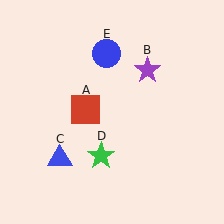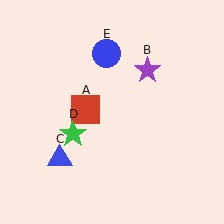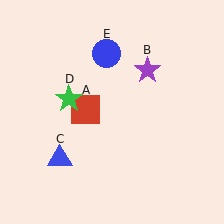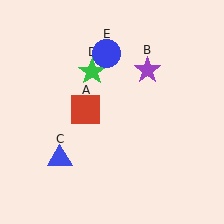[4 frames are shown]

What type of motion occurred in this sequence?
The green star (object D) rotated clockwise around the center of the scene.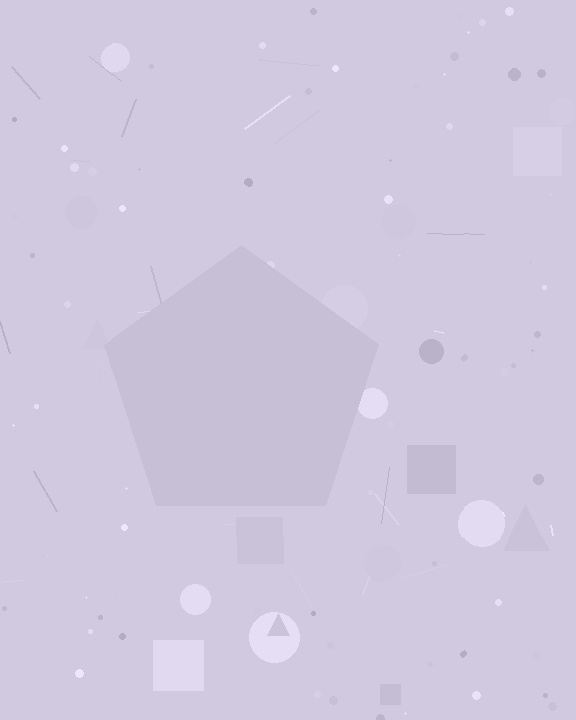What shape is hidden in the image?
A pentagon is hidden in the image.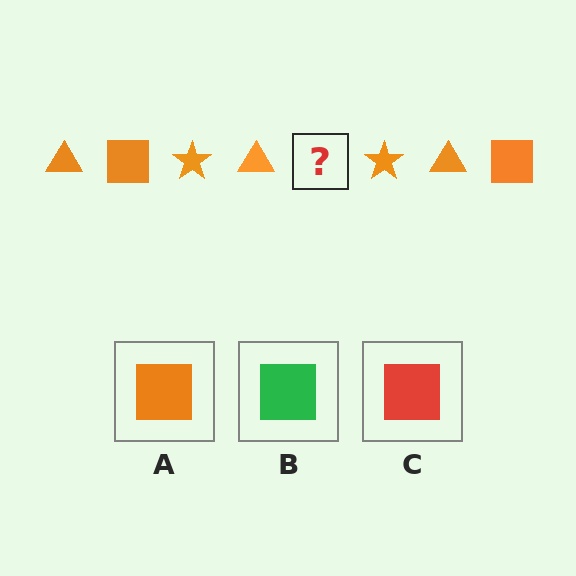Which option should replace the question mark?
Option A.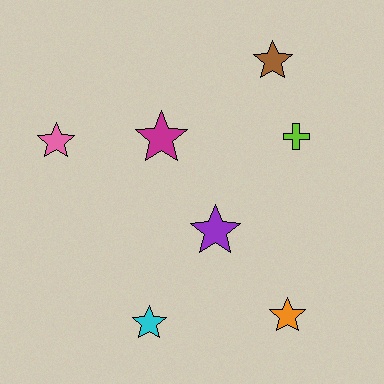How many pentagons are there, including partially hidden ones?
There are no pentagons.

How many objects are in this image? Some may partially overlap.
There are 7 objects.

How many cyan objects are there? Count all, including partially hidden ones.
There is 1 cyan object.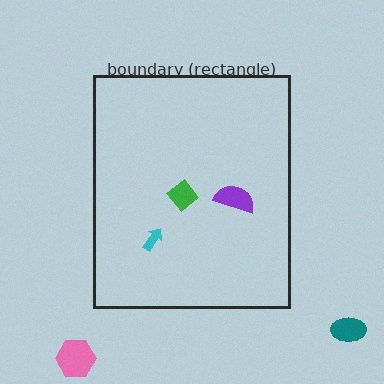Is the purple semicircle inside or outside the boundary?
Inside.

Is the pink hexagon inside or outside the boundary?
Outside.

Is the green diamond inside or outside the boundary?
Inside.